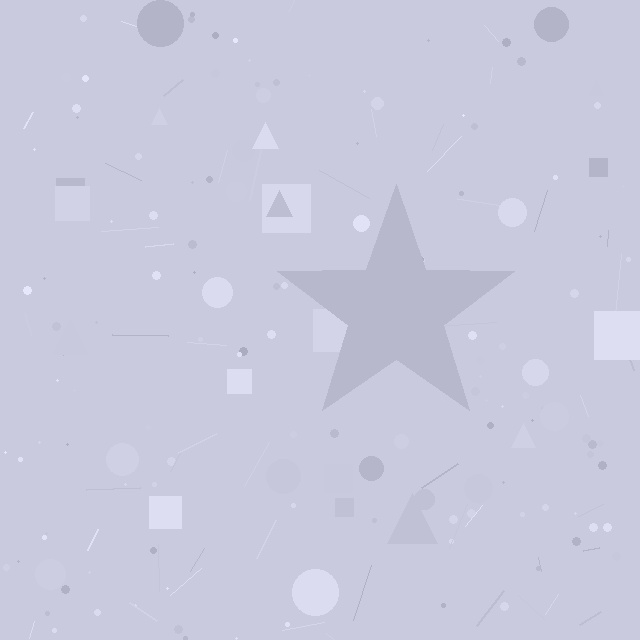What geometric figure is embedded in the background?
A star is embedded in the background.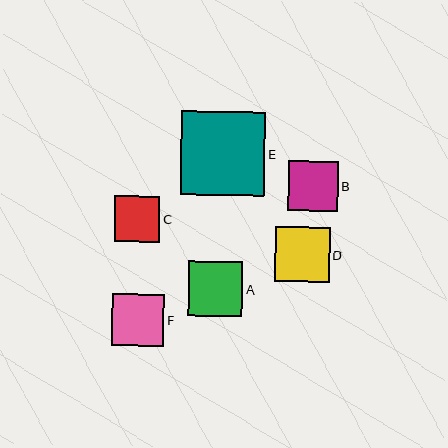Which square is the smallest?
Square C is the smallest with a size of approximately 46 pixels.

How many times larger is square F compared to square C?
Square F is approximately 1.1 times the size of square C.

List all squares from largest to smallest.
From largest to smallest: E, D, A, F, B, C.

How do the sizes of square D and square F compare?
Square D and square F are approximately the same size.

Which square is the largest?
Square E is the largest with a size of approximately 84 pixels.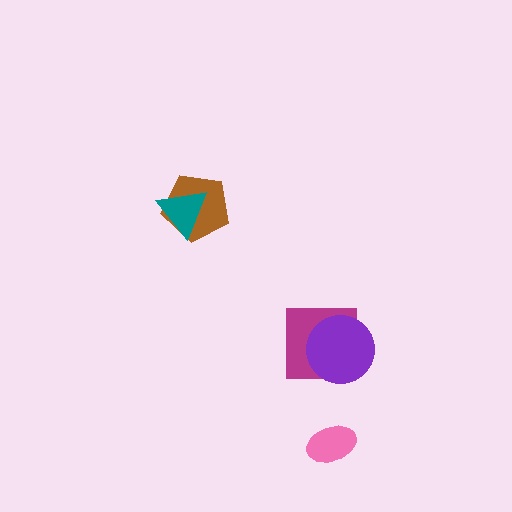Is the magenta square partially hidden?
Yes, it is partially covered by another shape.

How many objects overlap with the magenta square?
1 object overlaps with the magenta square.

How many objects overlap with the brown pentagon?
1 object overlaps with the brown pentagon.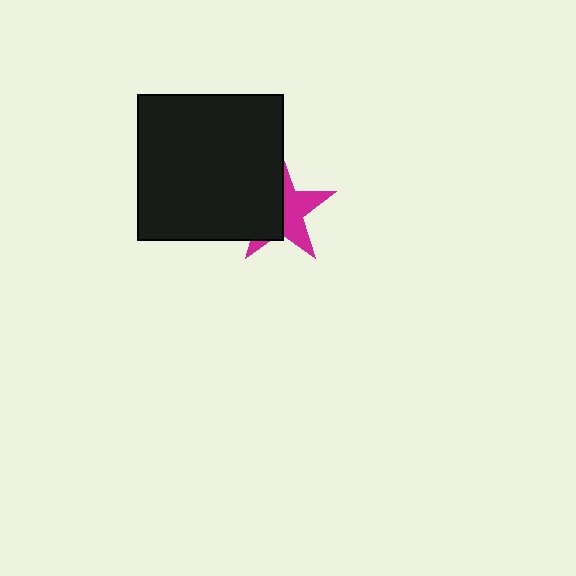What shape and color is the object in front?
The object in front is a black square.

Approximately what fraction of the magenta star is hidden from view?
Roughly 52% of the magenta star is hidden behind the black square.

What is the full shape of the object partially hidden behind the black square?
The partially hidden object is a magenta star.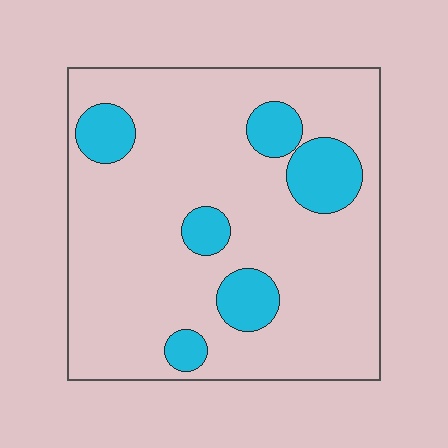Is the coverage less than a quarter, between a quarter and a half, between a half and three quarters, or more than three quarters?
Less than a quarter.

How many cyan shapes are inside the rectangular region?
6.